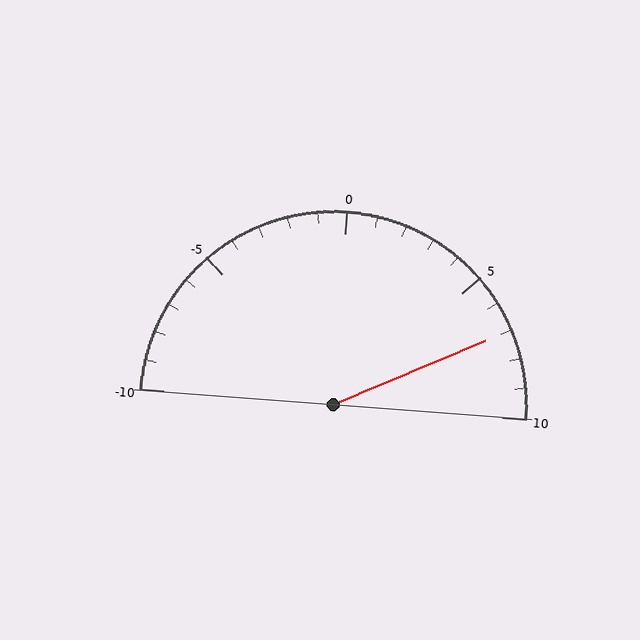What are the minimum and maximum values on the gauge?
The gauge ranges from -10 to 10.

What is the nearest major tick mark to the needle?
The nearest major tick mark is 5.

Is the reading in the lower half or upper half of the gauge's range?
The reading is in the upper half of the range (-10 to 10).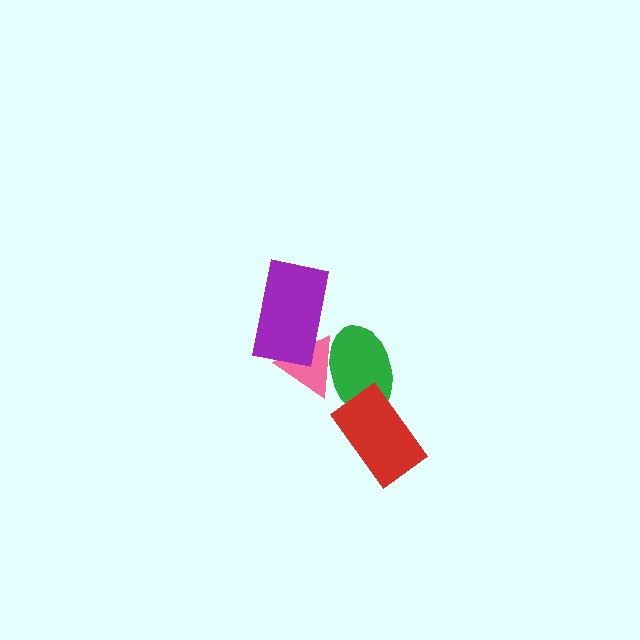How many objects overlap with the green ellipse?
2 objects overlap with the green ellipse.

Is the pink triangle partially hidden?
Yes, it is partially covered by another shape.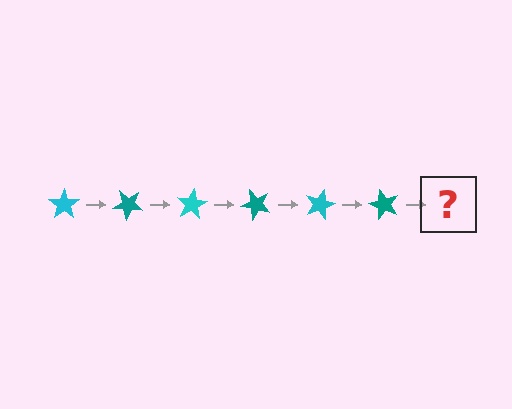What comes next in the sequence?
The next element should be a cyan star, rotated 240 degrees from the start.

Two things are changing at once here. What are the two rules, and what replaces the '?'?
The two rules are that it rotates 40 degrees each step and the color cycles through cyan and teal. The '?' should be a cyan star, rotated 240 degrees from the start.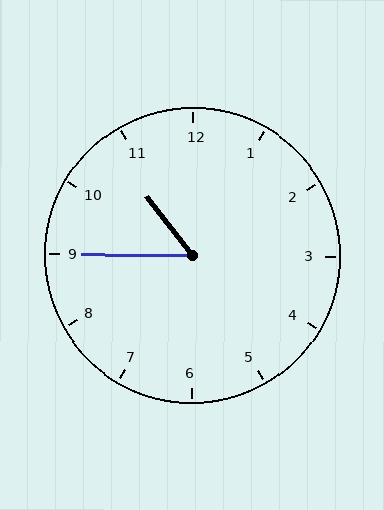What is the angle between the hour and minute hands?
Approximately 52 degrees.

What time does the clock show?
10:45.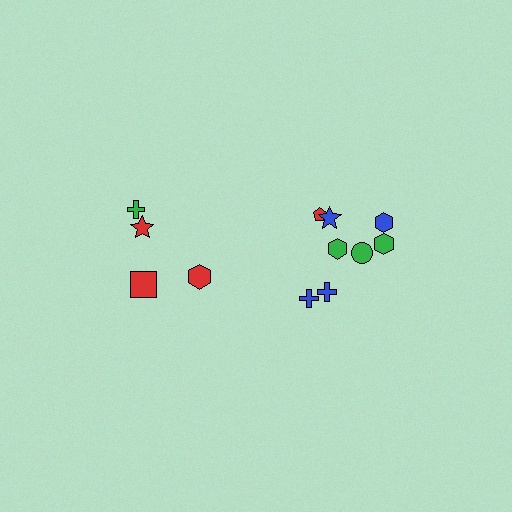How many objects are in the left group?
There are 4 objects.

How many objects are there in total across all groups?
There are 12 objects.